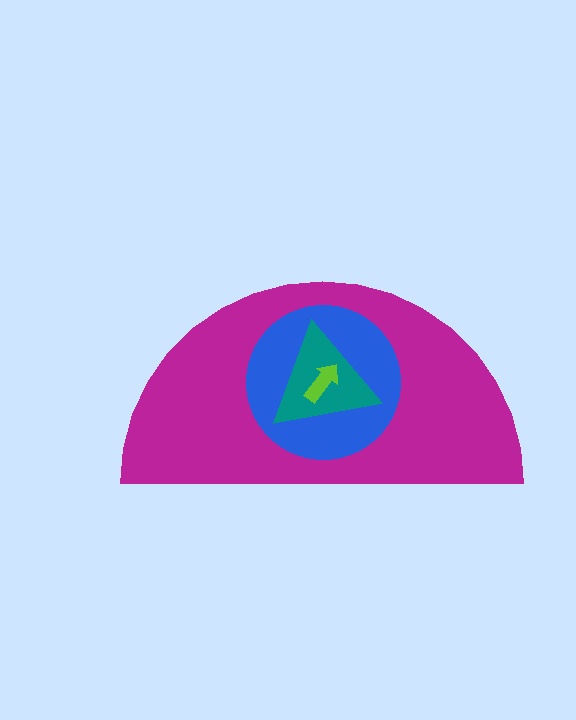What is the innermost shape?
The lime arrow.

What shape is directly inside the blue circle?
The teal triangle.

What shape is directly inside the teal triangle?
The lime arrow.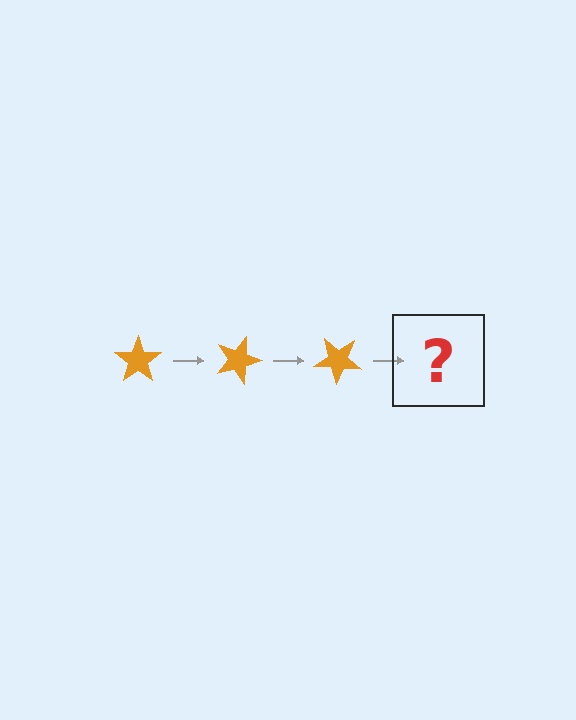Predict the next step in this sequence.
The next step is an orange star rotated 60 degrees.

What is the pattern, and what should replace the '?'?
The pattern is that the star rotates 20 degrees each step. The '?' should be an orange star rotated 60 degrees.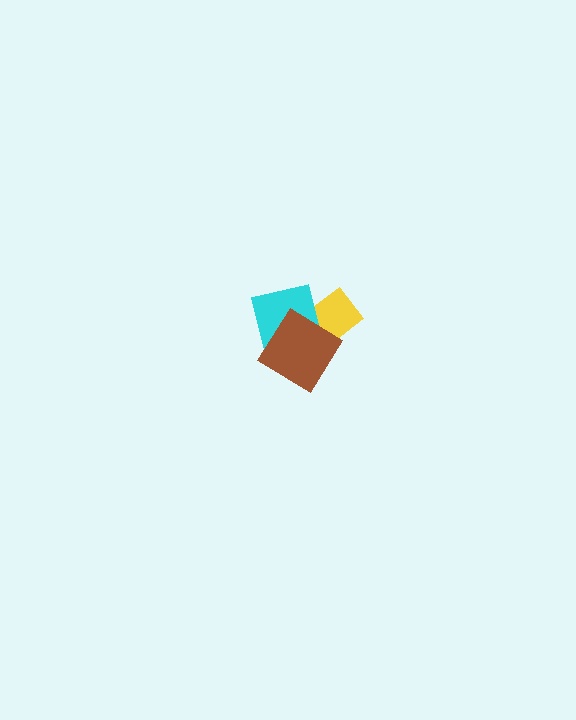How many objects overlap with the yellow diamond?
2 objects overlap with the yellow diamond.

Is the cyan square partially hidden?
Yes, it is partially covered by another shape.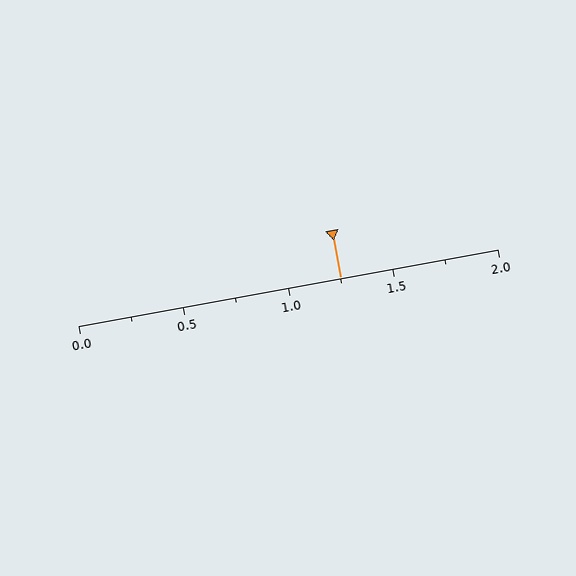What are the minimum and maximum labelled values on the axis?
The axis runs from 0.0 to 2.0.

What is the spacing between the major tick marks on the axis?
The major ticks are spaced 0.5 apart.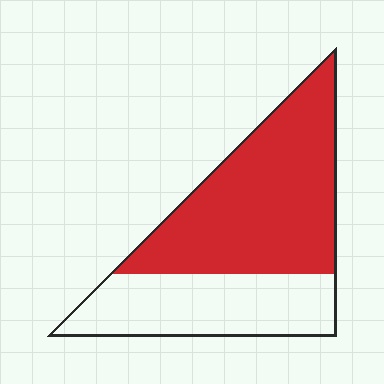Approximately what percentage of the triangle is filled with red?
Approximately 60%.